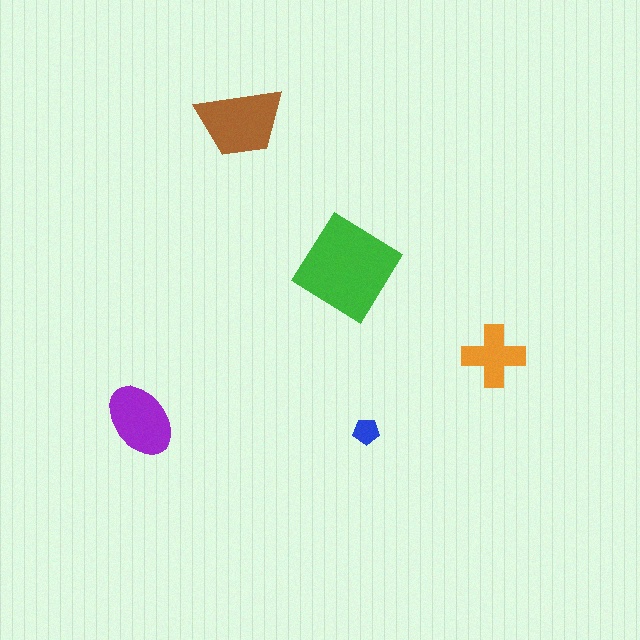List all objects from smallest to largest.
The blue pentagon, the orange cross, the purple ellipse, the brown trapezoid, the green diamond.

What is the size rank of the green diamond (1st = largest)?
1st.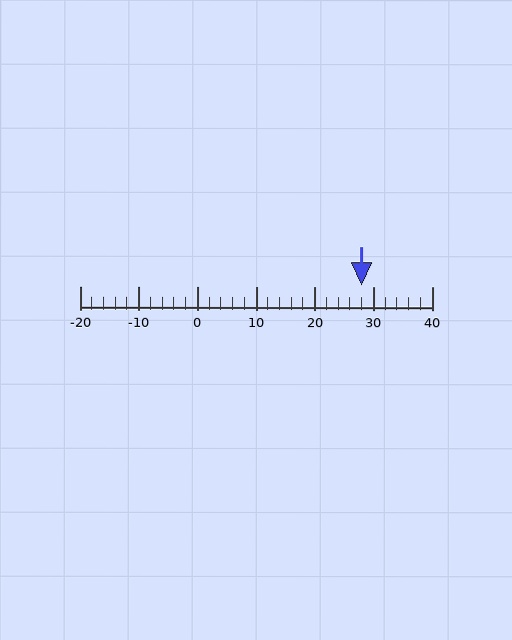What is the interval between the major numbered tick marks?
The major tick marks are spaced 10 units apart.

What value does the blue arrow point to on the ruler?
The blue arrow points to approximately 28.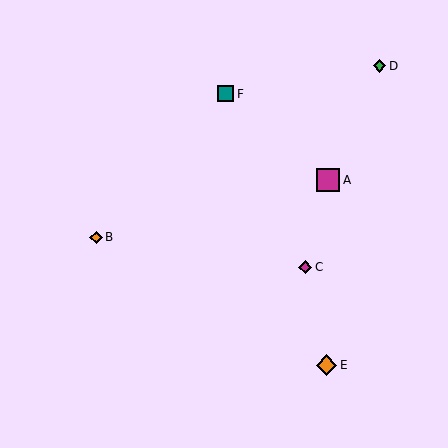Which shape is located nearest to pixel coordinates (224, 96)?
The teal square (labeled F) at (225, 94) is nearest to that location.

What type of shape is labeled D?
Shape D is a green diamond.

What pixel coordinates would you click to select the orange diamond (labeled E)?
Click at (327, 365) to select the orange diamond E.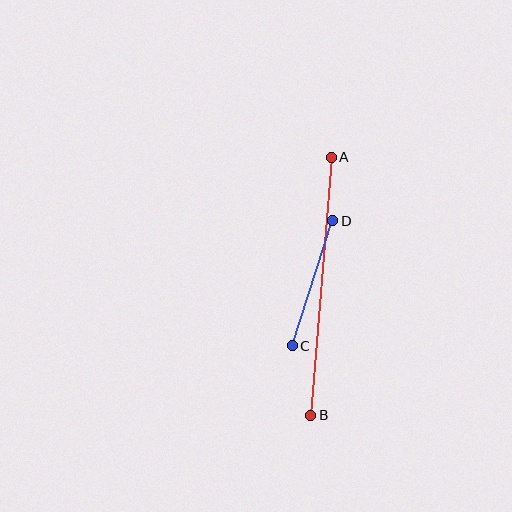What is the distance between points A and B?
The distance is approximately 259 pixels.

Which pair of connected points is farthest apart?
Points A and B are farthest apart.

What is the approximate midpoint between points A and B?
The midpoint is at approximately (321, 286) pixels.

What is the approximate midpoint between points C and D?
The midpoint is at approximately (312, 283) pixels.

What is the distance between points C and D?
The distance is approximately 131 pixels.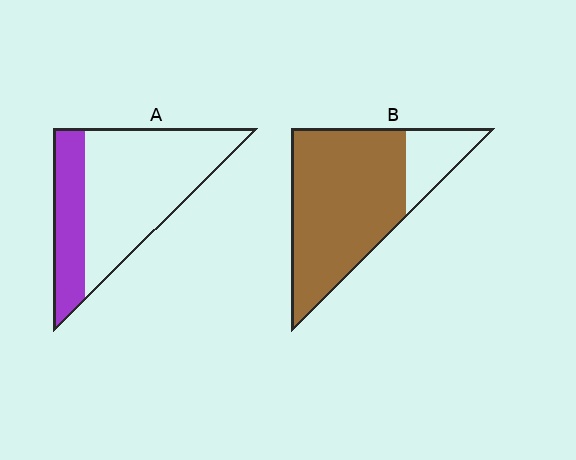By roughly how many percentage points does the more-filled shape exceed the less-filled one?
By roughly 50 percentage points (B over A).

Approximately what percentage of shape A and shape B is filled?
A is approximately 30% and B is approximately 80%.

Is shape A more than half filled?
No.